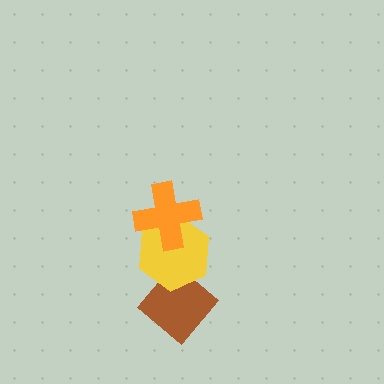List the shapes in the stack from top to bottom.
From top to bottom: the orange cross, the yellow hexagon, the brown diamond.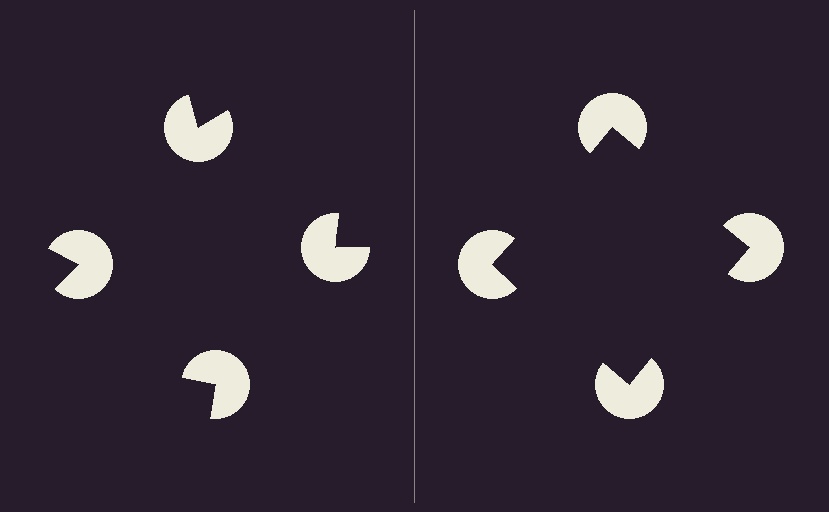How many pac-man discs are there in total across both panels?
8 — 4 on each side.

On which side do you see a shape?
An illusory square appears on the right side. On the left side the wedge cuts are rotated, so no coherent shape forms.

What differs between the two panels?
The pac-man discs are positioned identically on both sides; only the wedge orientations differ. On the right they align to a square; on the left they are misaligned.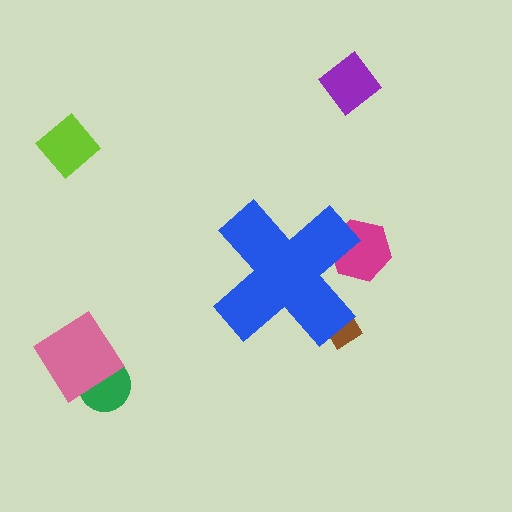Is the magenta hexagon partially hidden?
Yes, the magenta hexagon is partially hidden behind the blue cross.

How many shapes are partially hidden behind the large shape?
2 shapes are partially hidden.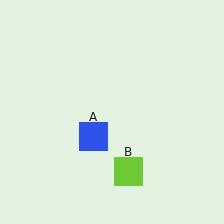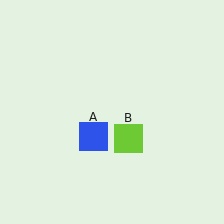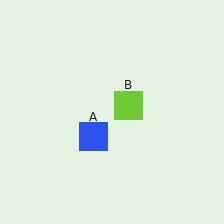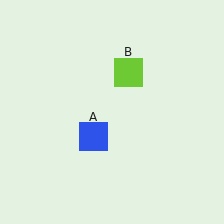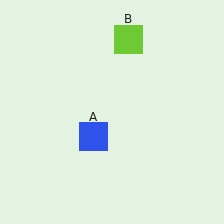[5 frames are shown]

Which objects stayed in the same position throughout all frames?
Blue square (object A) remained stationary.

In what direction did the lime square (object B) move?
The lime square (object B) moved up.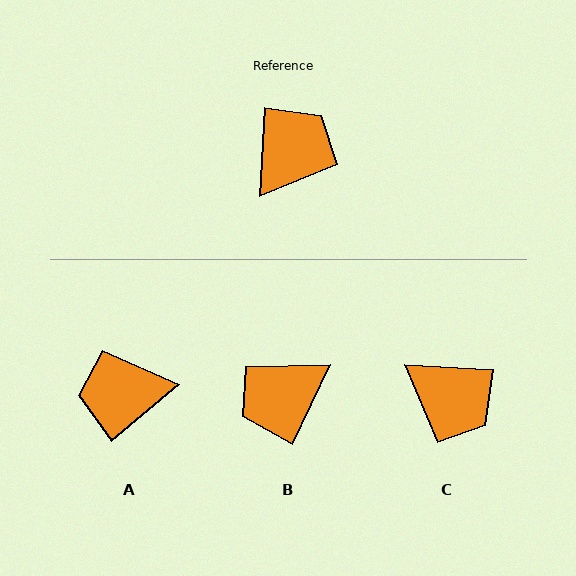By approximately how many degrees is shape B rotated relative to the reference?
Approximately 159 degrees counter-clockwise.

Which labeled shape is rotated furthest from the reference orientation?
B, about 159 degrees away.